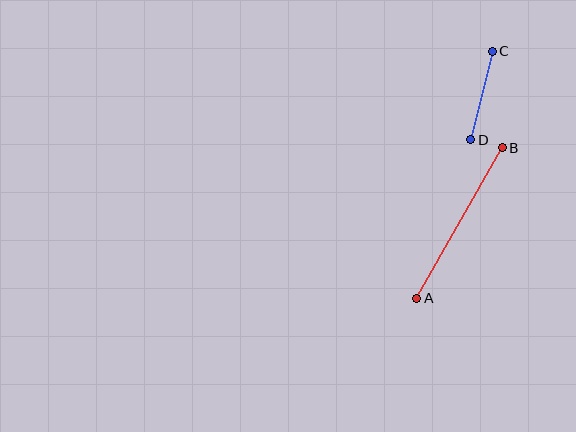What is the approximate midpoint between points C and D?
The midpoint is at approximately (482, 96) pixels.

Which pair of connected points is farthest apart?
Points A and B are farthest apart.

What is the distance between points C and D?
The distance is approximately 91 pixels.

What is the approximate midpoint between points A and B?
The midpoint is at approximately (460, 223) pixels.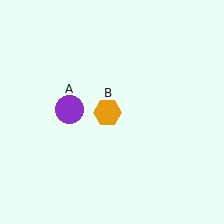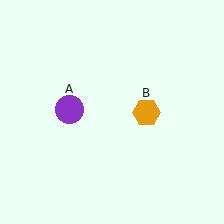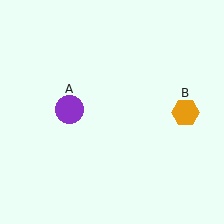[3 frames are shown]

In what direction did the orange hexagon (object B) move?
The orange hexagon (object B) moved right.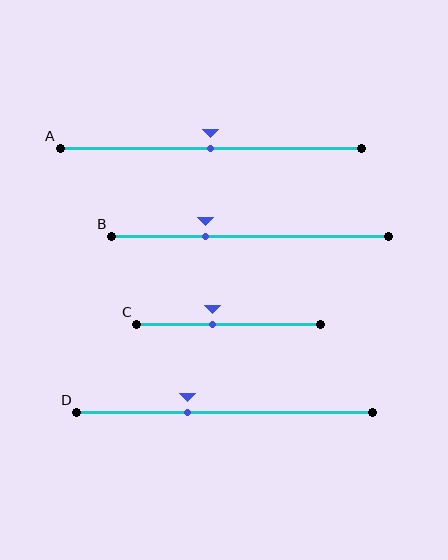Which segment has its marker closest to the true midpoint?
Segment A has its marker closest to the true midpoint.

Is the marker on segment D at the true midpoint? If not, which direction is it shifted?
No, the marker on segment D is shifted to the left by about 13% of the segment length.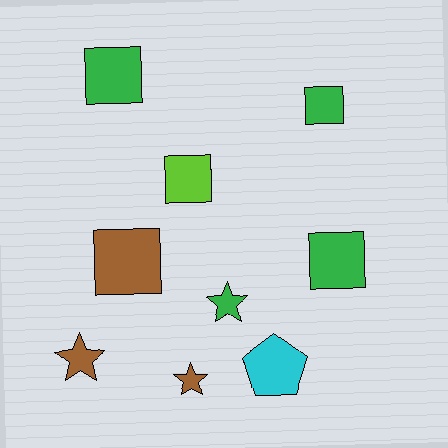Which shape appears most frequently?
Square, with 5 objects.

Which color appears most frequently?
Green, with 4 objects.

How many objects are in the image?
There are 9 objects.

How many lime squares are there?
There is 1 lime square.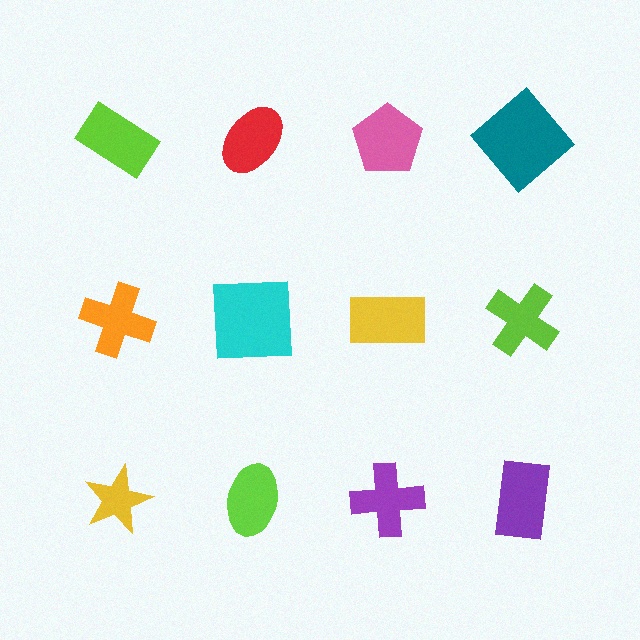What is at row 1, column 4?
A teal diamond.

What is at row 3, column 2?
A lime ellipse.